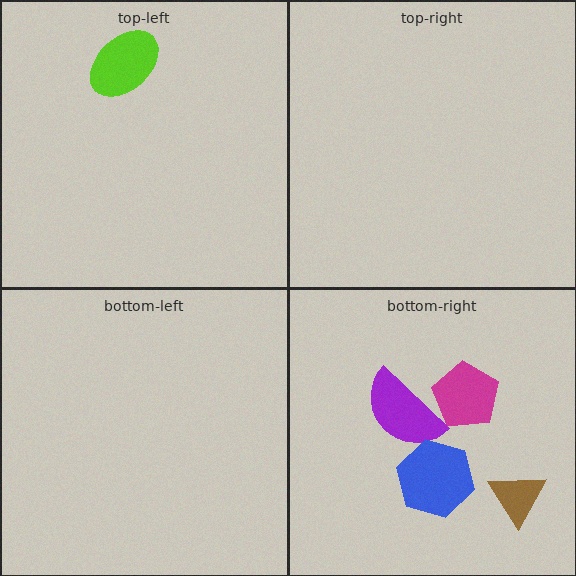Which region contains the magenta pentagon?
The bottom-right region.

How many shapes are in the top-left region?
1.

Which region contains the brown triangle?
The bottom-right region.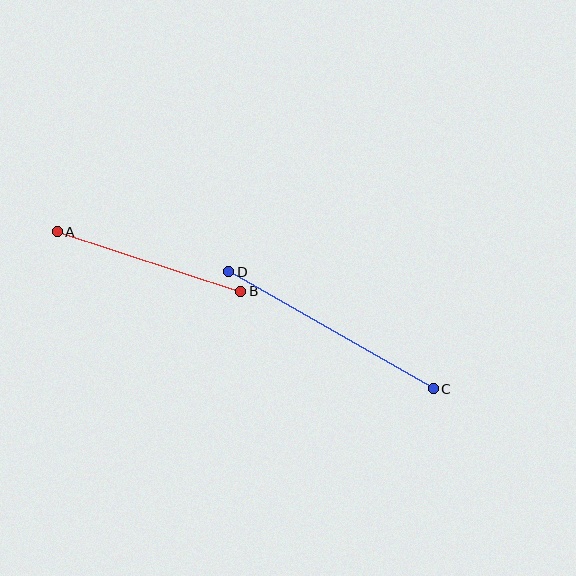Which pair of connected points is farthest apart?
Points C and D are farthest apart.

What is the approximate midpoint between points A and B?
The midpoint is at approximately (149, 262) pixels.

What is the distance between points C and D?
The distance is approximately 236 pixels.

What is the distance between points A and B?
The distance is approximately 193 pixels.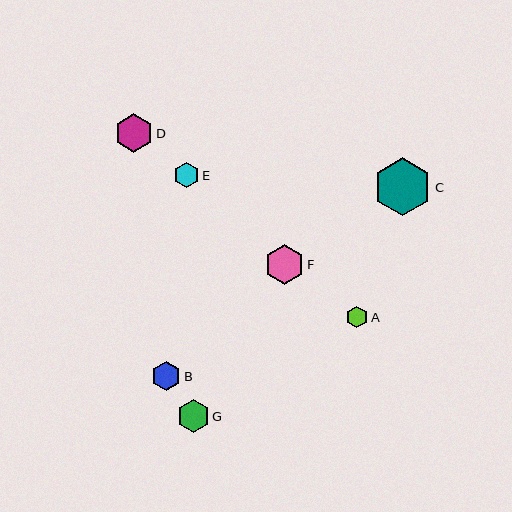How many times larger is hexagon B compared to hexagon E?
Hexagon B is approximately 1.2 times the size of hexagon E.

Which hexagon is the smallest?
Hexagon A is the smallest with a size of approximately 21 pixels.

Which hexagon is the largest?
Hexagon C is the largest with a size of approximately 58 pixels.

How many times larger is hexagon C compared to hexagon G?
Hexagon C is approximately 1.8 times the size of hexagon G.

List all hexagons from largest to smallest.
From largest to smallest: C, F, D, G, B, E, A.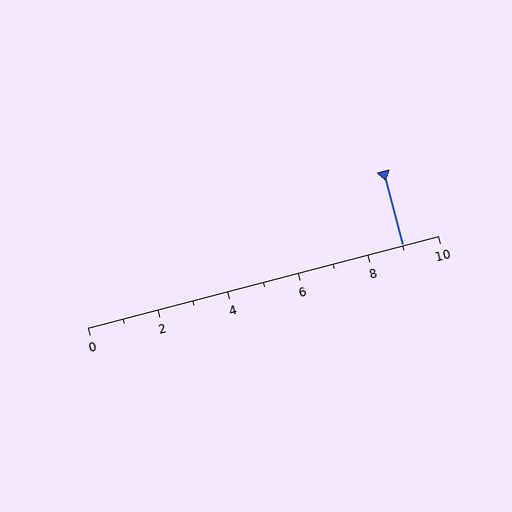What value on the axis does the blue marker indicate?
The marker indicates approximately 9.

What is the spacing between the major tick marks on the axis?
The major ticks are spaced 2 apart.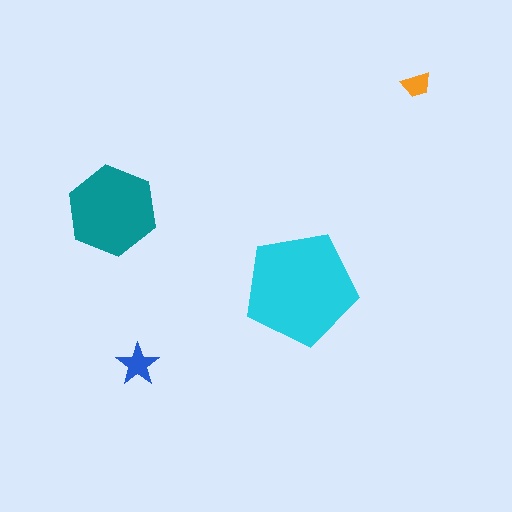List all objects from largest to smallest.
The cyan pentagon, the teal hexagon, the blue star, the orange trapezoid.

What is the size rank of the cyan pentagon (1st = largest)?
1st.